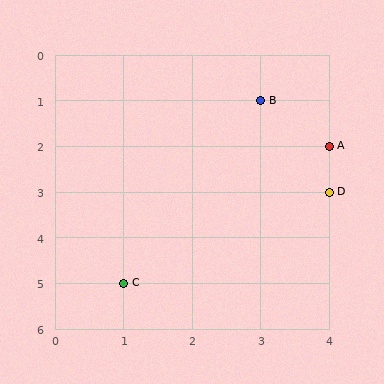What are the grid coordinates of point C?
Point C is at grid coordinates (1, 5).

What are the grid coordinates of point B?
Point B is at grid coordinates (3, 1).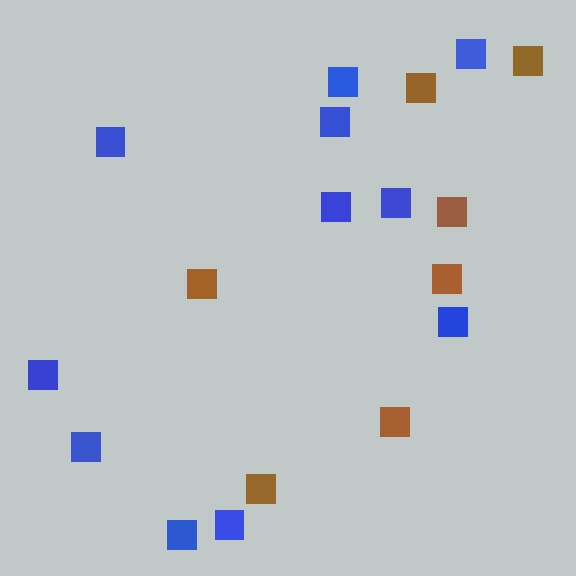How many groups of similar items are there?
There are 2 groups: one group of blue squares (11) and one group of brown squares (7).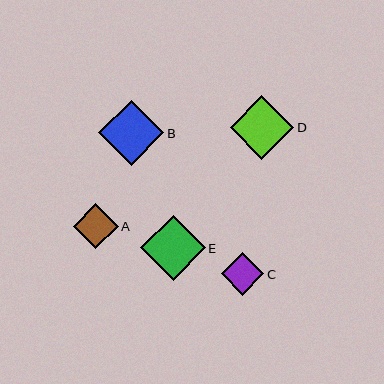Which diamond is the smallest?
Diamond C is the smallest with a size of approximately 43 pixels.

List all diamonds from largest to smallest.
From largest to smallest: B, E, D, A, C.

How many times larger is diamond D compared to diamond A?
Diamond D is approximately 1.4 times the size of diamond A.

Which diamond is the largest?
Diamond B is the largest with a size of approximately 65 pixels.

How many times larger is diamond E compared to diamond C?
Diamond E is approximately 1.5 times the size of diamond C.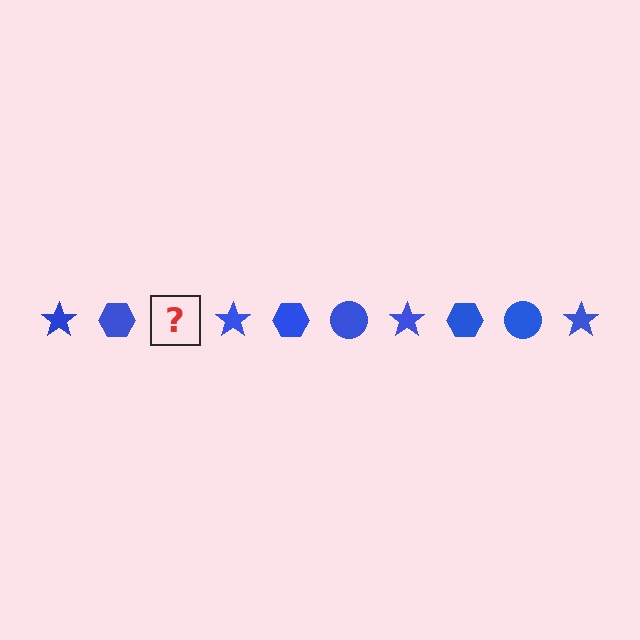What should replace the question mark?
The question mark should be replaced with a blue circle.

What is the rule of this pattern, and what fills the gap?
The rule is that the pattern cycles through star, hexagon, circle shapes in blue. The gap should be filled with a blue circle.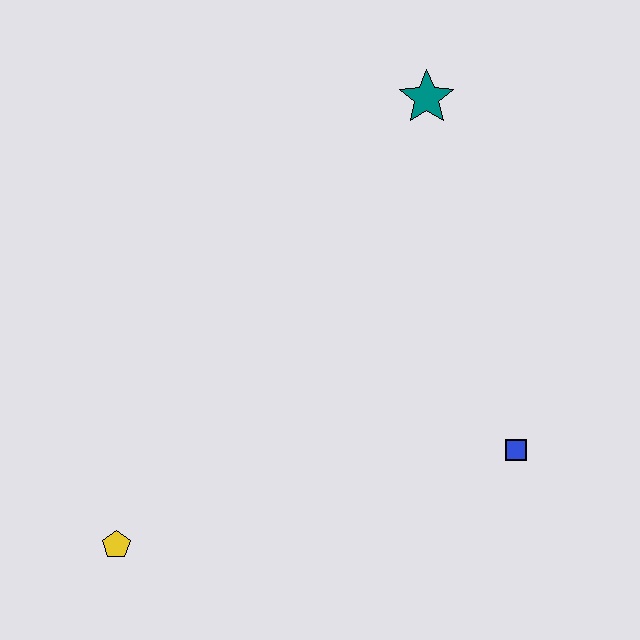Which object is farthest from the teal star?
The yellow pentagon is farthest from the teal star.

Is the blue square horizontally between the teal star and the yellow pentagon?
No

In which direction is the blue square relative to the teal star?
The blue square is below the teal star.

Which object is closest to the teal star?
The blue square is closest to the teal star.